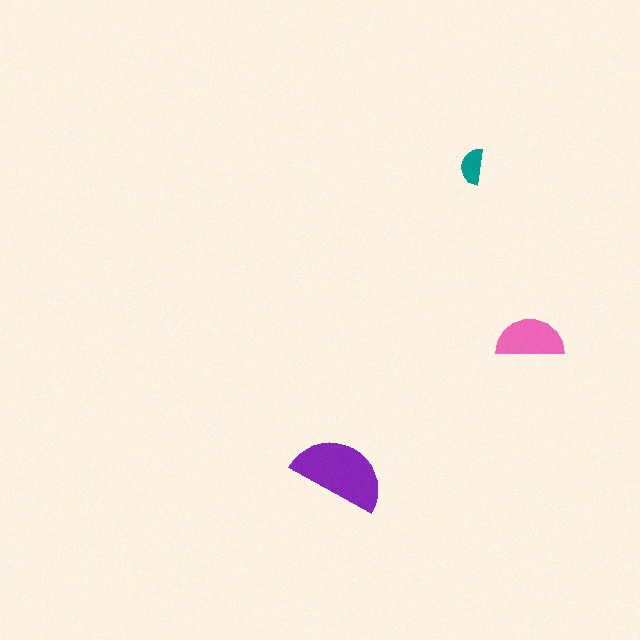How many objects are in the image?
There are 3 objects in the image.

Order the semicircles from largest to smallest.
the purple one, the pink one, the teal one.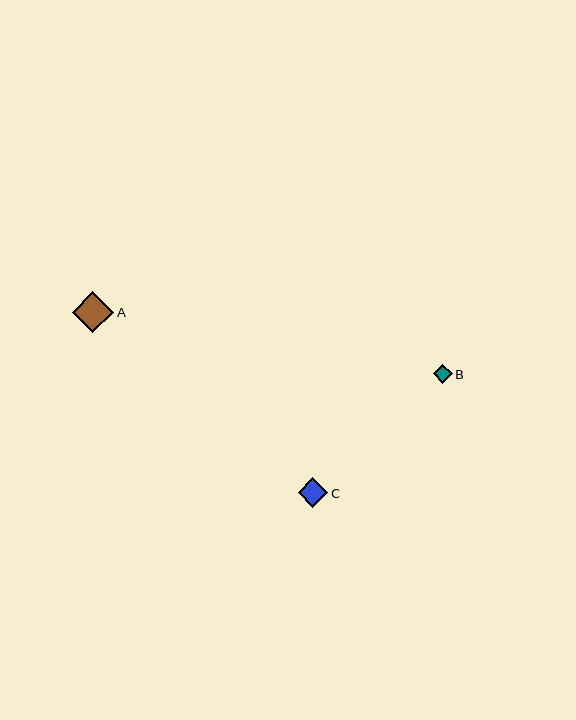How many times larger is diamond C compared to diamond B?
Diamond C is approximately 1.5 times the size of diamond B.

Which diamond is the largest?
Diamond A is the largest with a size of approximately 41 pixels.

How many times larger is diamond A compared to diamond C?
Diamond A is approximately 1.4 times the size of diamond C.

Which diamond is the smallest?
Diamond B is the smallest with a size of approximately 19 pixels.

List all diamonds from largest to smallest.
From largest to smallest: A, C, B.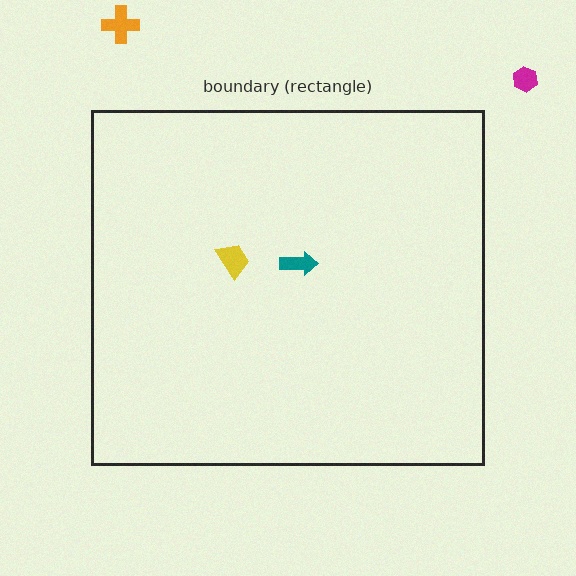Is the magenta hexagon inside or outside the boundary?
Outside.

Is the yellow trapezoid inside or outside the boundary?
Inside.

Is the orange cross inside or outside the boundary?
Outside.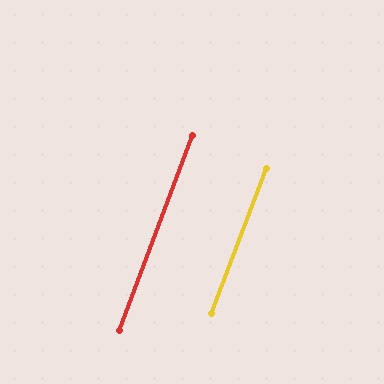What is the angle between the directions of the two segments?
Approximately 0 degrees.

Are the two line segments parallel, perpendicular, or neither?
Parallel — their directions differ by only 0.4°.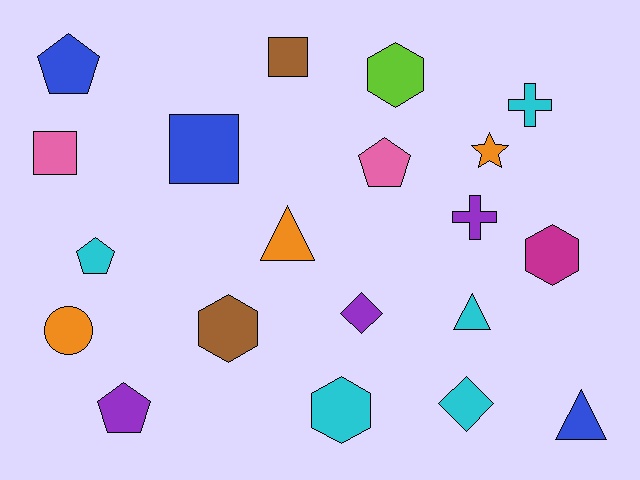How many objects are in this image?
There are 20 objects.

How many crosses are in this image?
There are 2 crosses.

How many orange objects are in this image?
There are 3 orange objects.